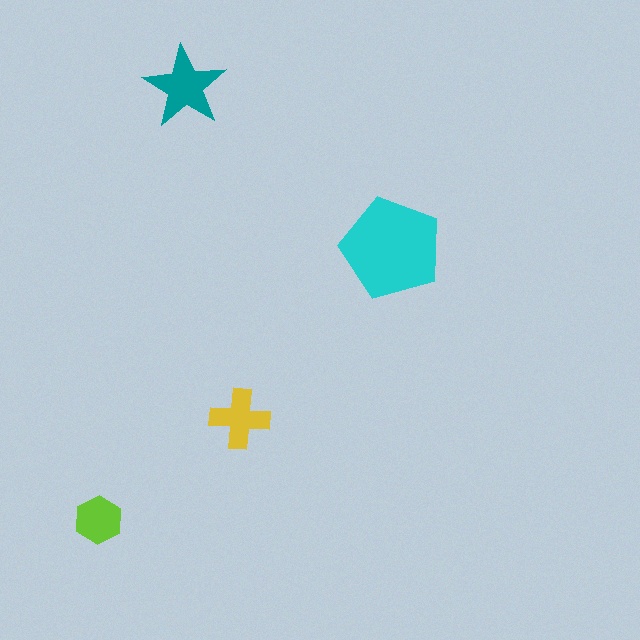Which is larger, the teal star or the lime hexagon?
The teal star.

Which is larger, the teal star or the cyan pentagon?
The cyan pentagon.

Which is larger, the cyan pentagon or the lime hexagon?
The cyan pentagon.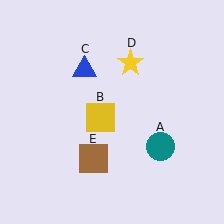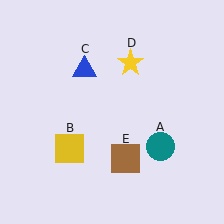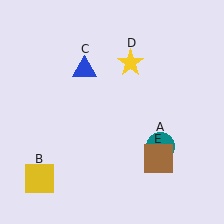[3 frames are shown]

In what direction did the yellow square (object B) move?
The yellow square (object B) moved down and to the left.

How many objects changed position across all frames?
2 objects changed position: yellow square (object B), brown square (object E).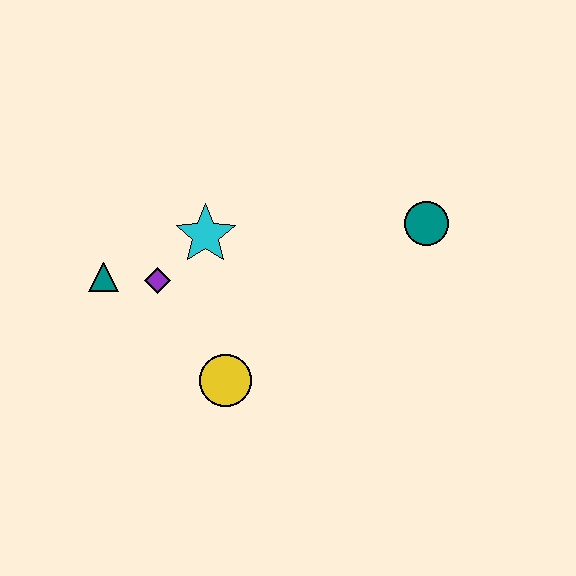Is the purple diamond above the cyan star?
No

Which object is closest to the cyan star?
The purple diamond is closest to the cyan star.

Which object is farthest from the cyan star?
The teal circle is farthest from the cyan star.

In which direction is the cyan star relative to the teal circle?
The cyan star is to the left of the teal circle.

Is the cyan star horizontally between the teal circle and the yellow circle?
No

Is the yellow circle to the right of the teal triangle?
Yes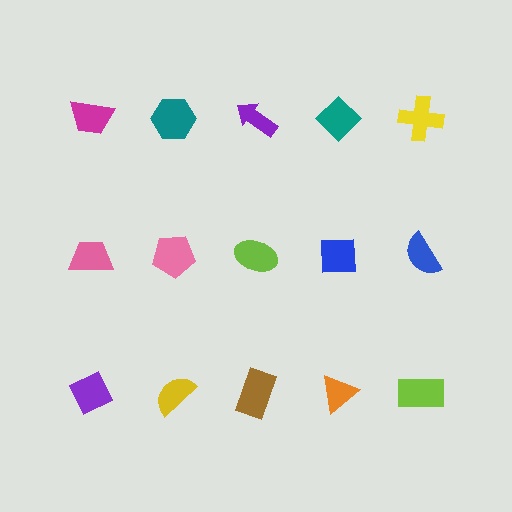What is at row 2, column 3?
A lime ellipse.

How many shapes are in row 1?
5 shapes.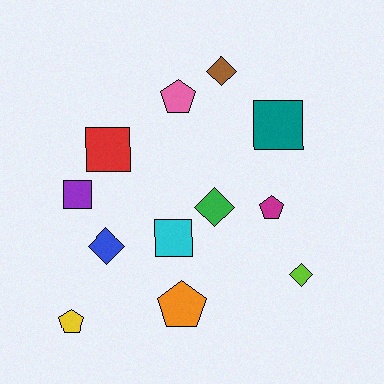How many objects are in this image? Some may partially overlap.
There are 12 objects.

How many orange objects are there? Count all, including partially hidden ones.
There is 1 orange object.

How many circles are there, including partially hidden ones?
There are no circles.